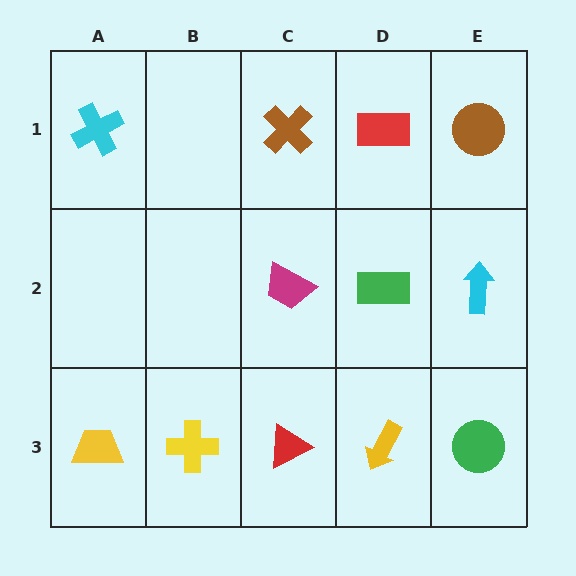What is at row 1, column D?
A red rectangle.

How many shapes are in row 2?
3 shapes.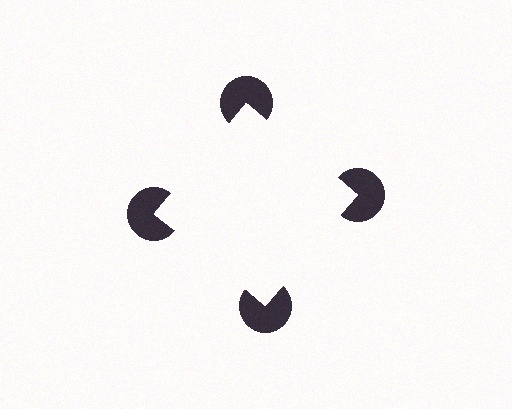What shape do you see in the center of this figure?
An illusory square — its edges are inferred from the aligned wedge cuts in the pac-man discs, not physically drawn.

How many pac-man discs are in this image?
There are 4 — one at each vertex of the illusory square.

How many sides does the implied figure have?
4 sides.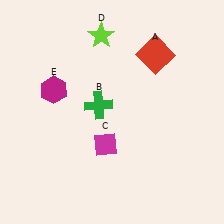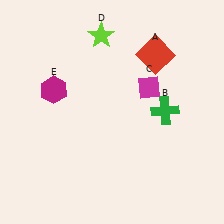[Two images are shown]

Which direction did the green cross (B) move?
The green cross (B) moved right.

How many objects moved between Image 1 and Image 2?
2 objects moved between the two images.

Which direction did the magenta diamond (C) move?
The magenta diamond (C) moved up.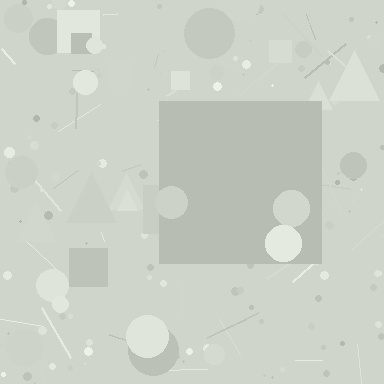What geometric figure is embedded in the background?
A square is embedded in the background.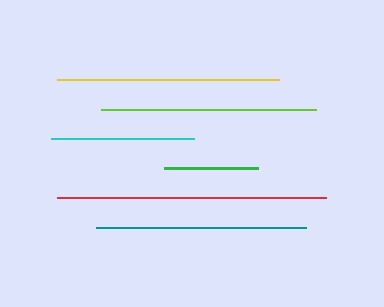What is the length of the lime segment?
The lime segment is approximately 214 pixels long.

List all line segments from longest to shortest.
From longest to shortest: red, yellow, lime, teal, cyan, green.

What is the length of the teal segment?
The teal segment is approximately 209 pixels long.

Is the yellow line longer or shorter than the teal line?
The yellow line is longer than the teal line.